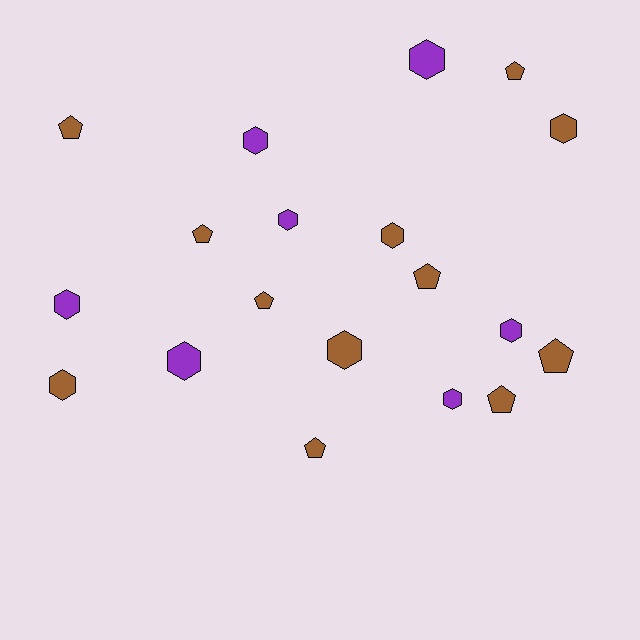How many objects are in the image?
There are 19 objects.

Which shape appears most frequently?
Hexagon, with 11 objects.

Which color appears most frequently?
Brown, with 12 objects.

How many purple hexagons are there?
There are 7 purple hexagons.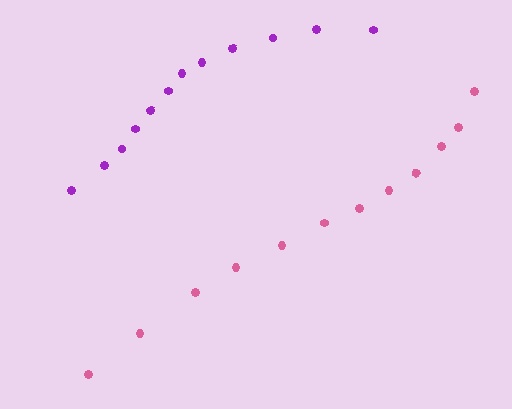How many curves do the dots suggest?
There are 2 distinct paths.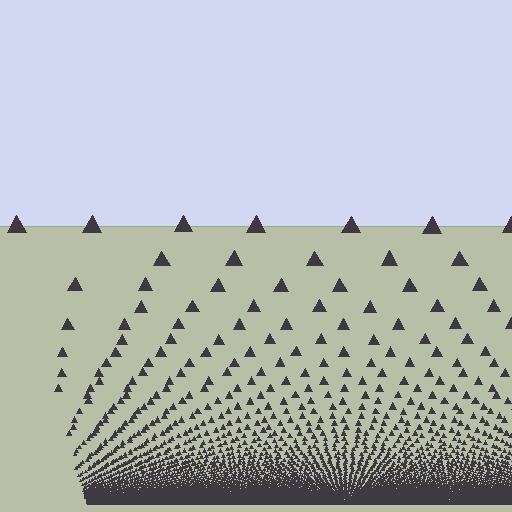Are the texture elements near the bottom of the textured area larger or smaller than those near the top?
Smaller. The gradient is inverted — elements near the bottom are smaller and denser.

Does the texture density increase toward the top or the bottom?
Density increases toward the bottom.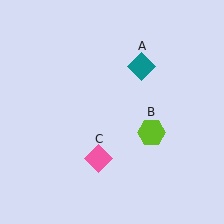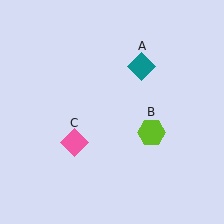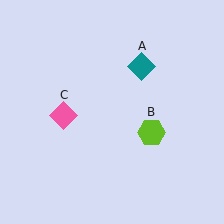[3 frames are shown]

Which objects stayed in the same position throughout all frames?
Teal diamond (object A) and lime hexagon (object B) remained stationary.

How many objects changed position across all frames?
1 object changed position: pink diamond (object C).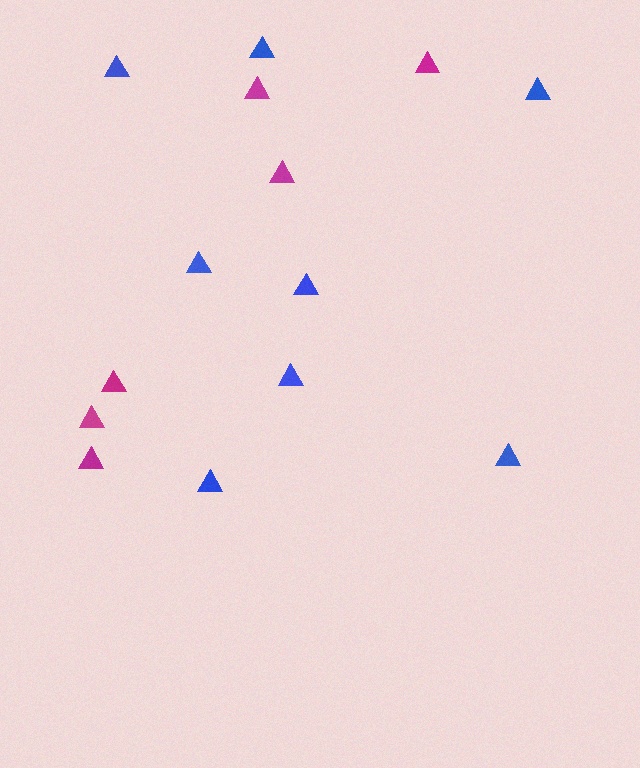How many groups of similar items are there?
There are 2 groups: one group of blue triangles (8) and one group of magenta triangles (6).